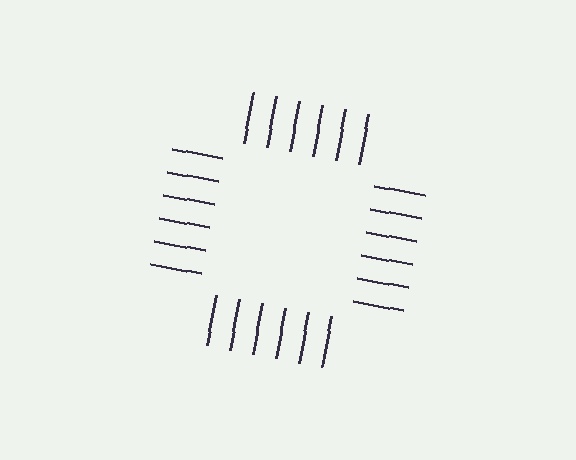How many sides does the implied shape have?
4 sides — the line-ends trace a square.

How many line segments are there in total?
24 — 6 along each of the 4 edges.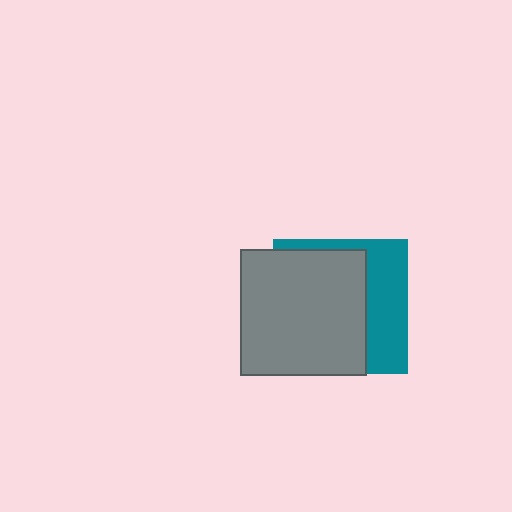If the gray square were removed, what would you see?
You would see the complete teal square.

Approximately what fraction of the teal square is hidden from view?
Roughly 65% of the teal square is hidden behind the gray square.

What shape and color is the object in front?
The object in front is a gray square.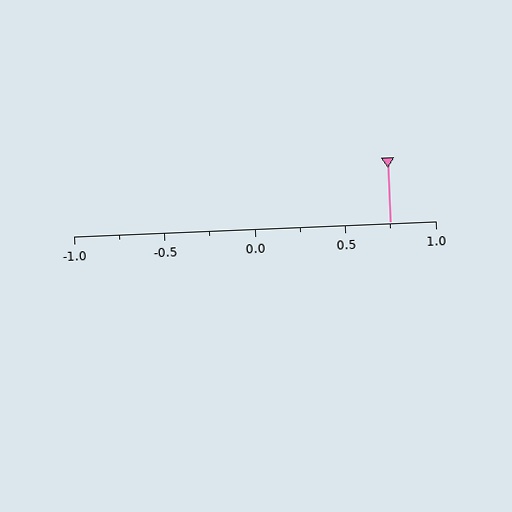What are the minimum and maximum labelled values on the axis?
The axis runs from -1.0 to 1.0.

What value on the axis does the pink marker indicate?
The marker indicates approximately 0.75.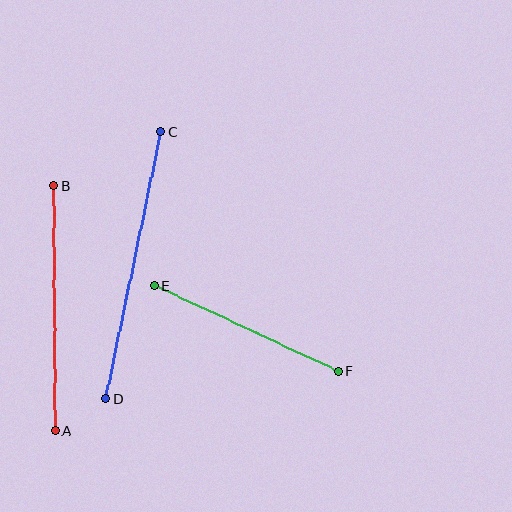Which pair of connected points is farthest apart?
Points C and D are farthest apart.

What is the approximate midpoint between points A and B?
The midpoint is at approximately (54, 308) pixels.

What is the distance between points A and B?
The distance is approximately 245 pixels.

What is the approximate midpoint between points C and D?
The midpoint is at approximately (134, 265) pixels.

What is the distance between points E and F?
The distance is approximately 202 pixels.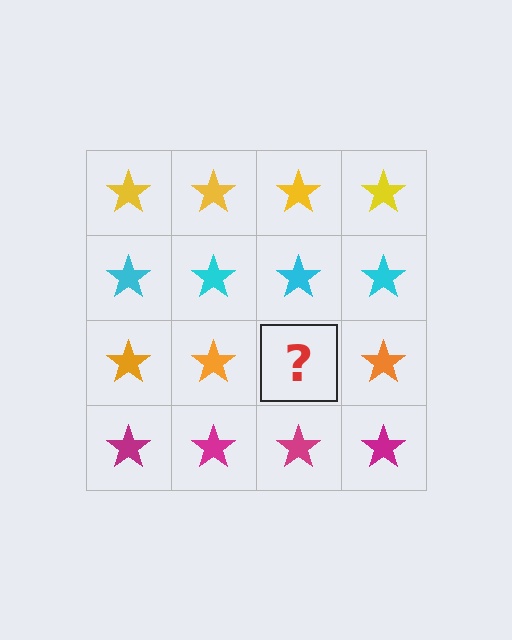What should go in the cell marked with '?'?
The missing cell should contain an orange star.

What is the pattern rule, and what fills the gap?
The rule is that each row has a consistent color. The gap should be filled with an orange star.